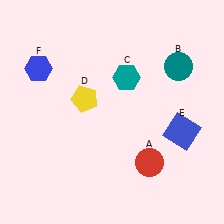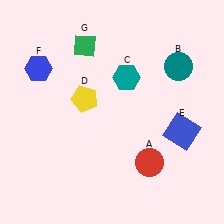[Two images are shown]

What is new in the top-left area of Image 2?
A green diamond (G) was added in the top-left area of Image 2.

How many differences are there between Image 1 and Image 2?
There is 1 difference between the two images.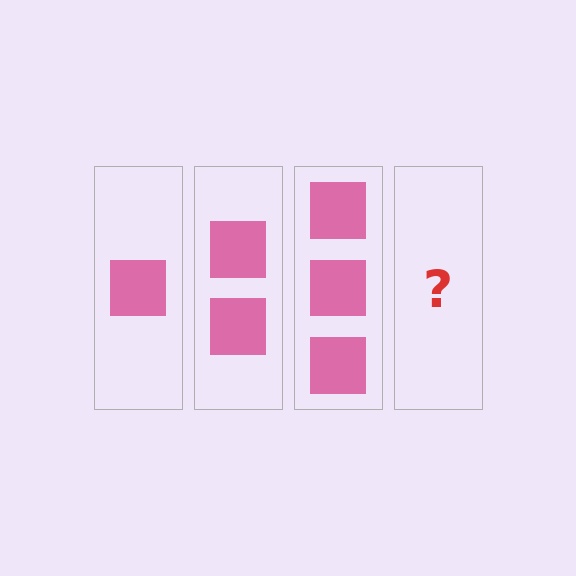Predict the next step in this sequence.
The next step is 4 squares.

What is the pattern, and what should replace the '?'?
The pattern is that each step adds one more square. The '?' should be 4 squares.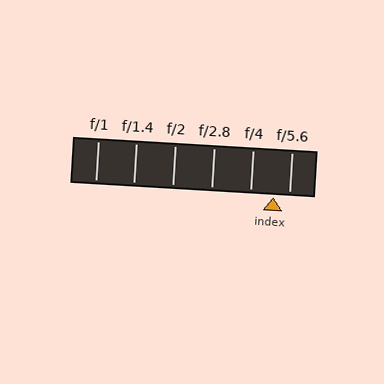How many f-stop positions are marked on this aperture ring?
There are 6 f-stop positions marked.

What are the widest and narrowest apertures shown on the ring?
The widest aperture shown is f/1 and the narrowest is f/5.6.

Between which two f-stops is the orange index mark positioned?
The index mark is between f/4 and f/5.6.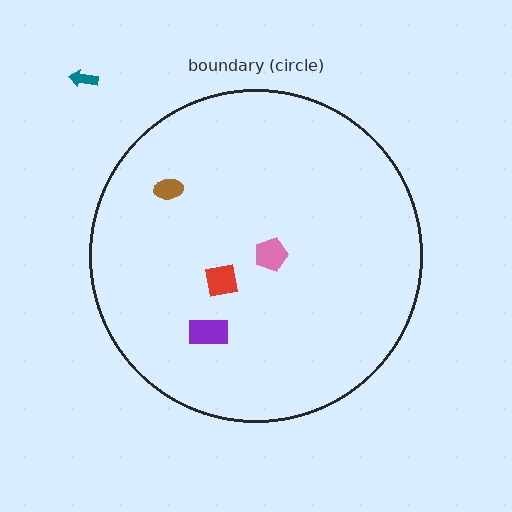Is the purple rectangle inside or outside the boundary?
Inside.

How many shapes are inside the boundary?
4 inside, 1 outside.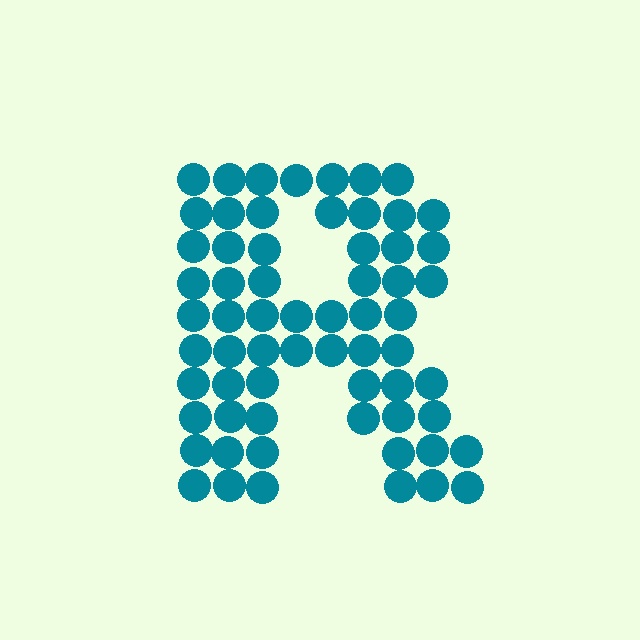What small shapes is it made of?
It is made of small circles.